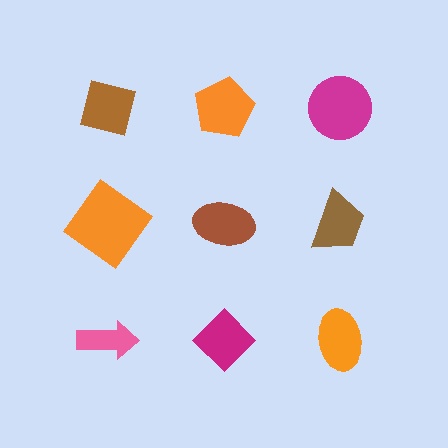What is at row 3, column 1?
A pink arrow.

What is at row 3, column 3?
An orange ellipse.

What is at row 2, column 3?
A brown trapezoid.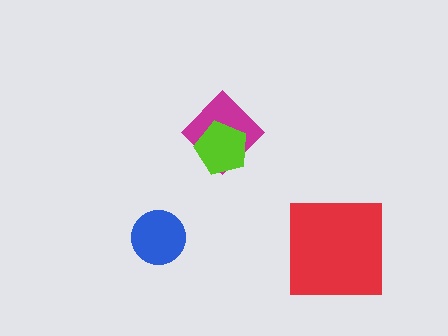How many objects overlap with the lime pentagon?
1 object overlaps with the lime pentagon.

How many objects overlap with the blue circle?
0 objects overlap with the blue circle.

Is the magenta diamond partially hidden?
Yes, it is partially covered by another shape.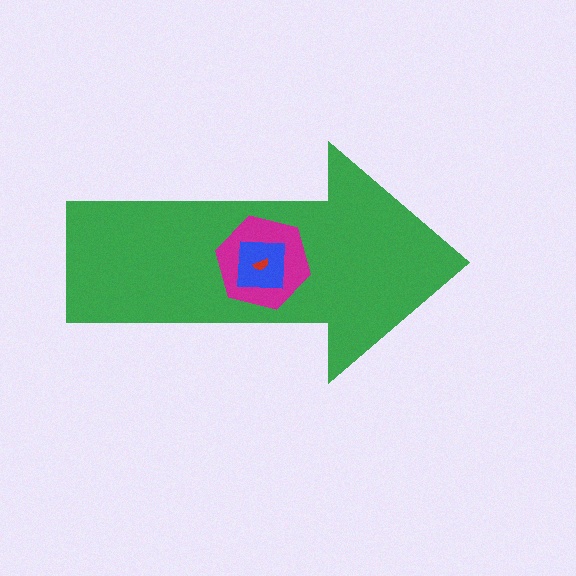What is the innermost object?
The red semicircle.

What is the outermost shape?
The green arrow.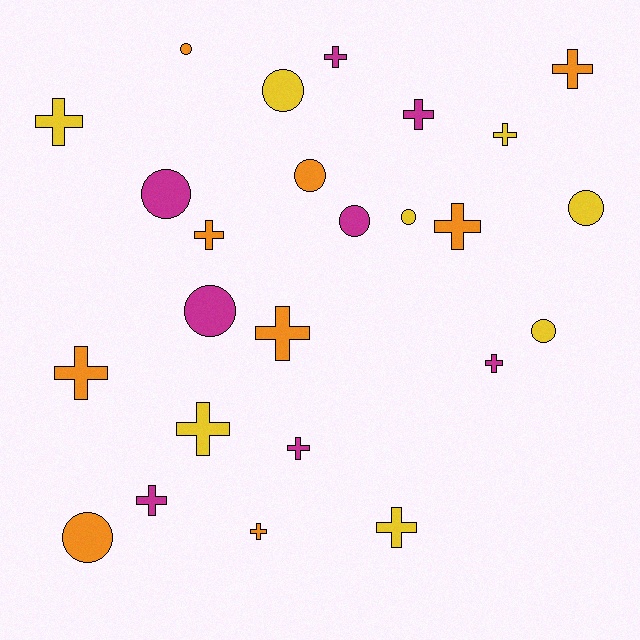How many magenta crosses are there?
There are 5 magenta crosses.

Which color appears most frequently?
Orange, with 9 objects.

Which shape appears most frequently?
Cross, with 15 objects.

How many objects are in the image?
There are 25 objects.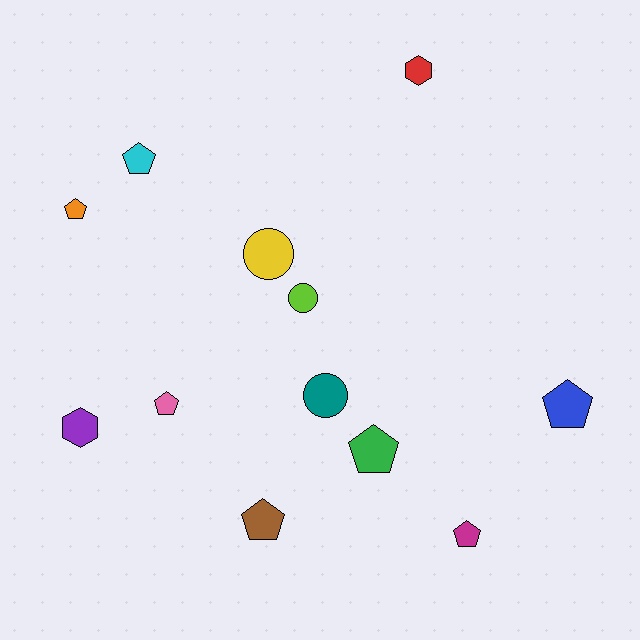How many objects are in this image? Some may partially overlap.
There are 12 objects.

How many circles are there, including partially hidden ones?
There are 3 circles.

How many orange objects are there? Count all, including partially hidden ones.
There is 1 orange object.